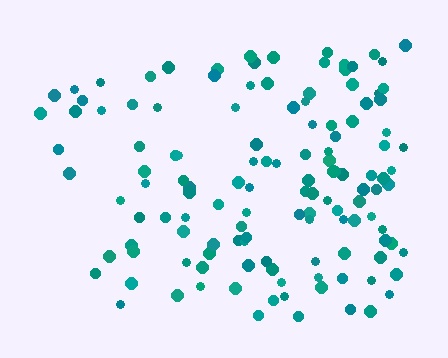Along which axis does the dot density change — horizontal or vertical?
Horizontal.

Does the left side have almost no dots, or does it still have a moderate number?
Still a moderate number, just noticeably fewer than the right.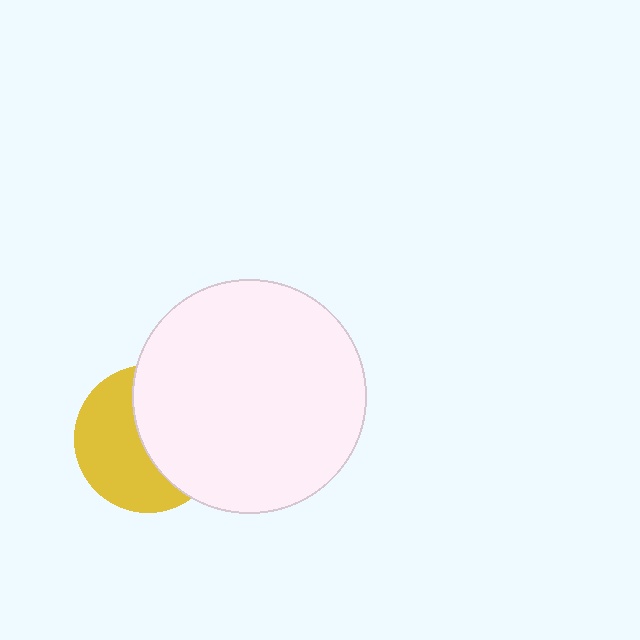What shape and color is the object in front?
The object in front is a white circle.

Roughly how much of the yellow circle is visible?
About half of it is visible (roughly 51%).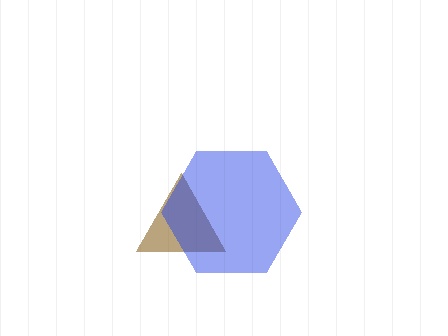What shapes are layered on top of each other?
The layered shapes are: a brown triangle, a blue hexagon.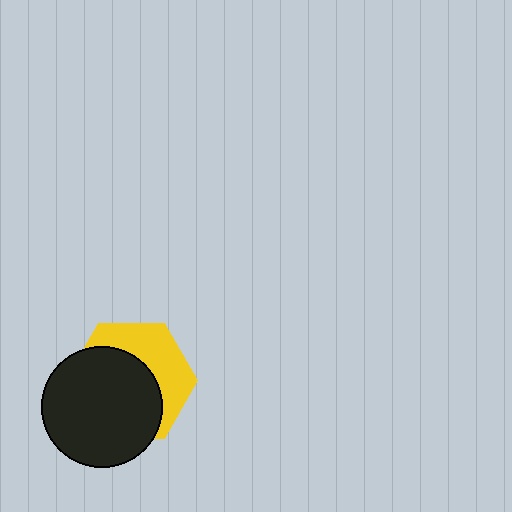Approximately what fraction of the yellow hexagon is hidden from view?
Roughly 60% of the yellow hexagon is hidden behind the black circle.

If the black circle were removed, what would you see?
You would see the complete yellow hexagon.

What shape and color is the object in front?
The object in front is a black circle.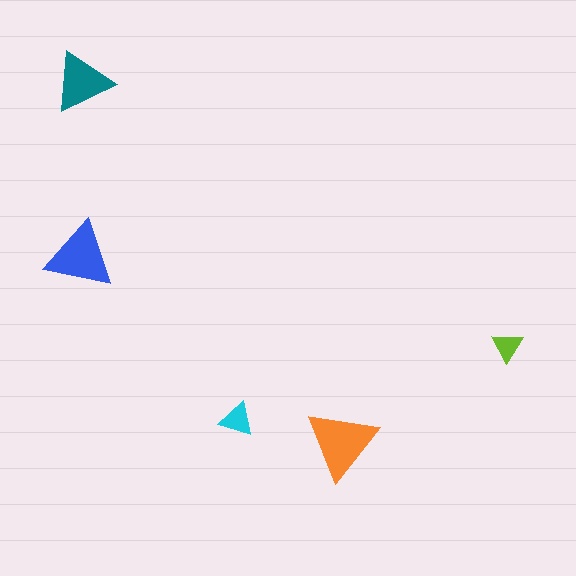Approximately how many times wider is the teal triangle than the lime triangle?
About 2 times wider.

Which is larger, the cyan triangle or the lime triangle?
The cyan one.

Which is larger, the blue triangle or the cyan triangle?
The blue one.